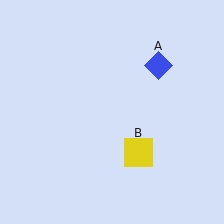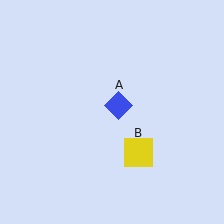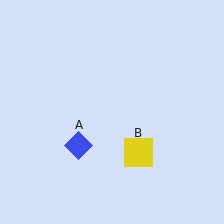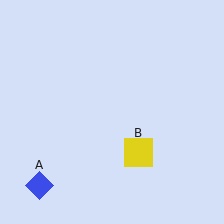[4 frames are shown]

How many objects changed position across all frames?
1 object changed position: blue diamond (object A).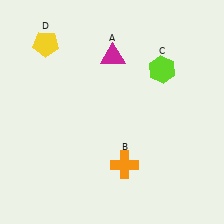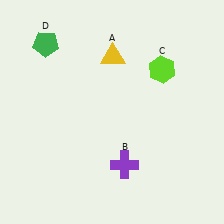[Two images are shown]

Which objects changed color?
A changed from magenta to yellow. B changed from orange to purple. D changed from yellow to green.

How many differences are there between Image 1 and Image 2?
There are 3 differences between the two images.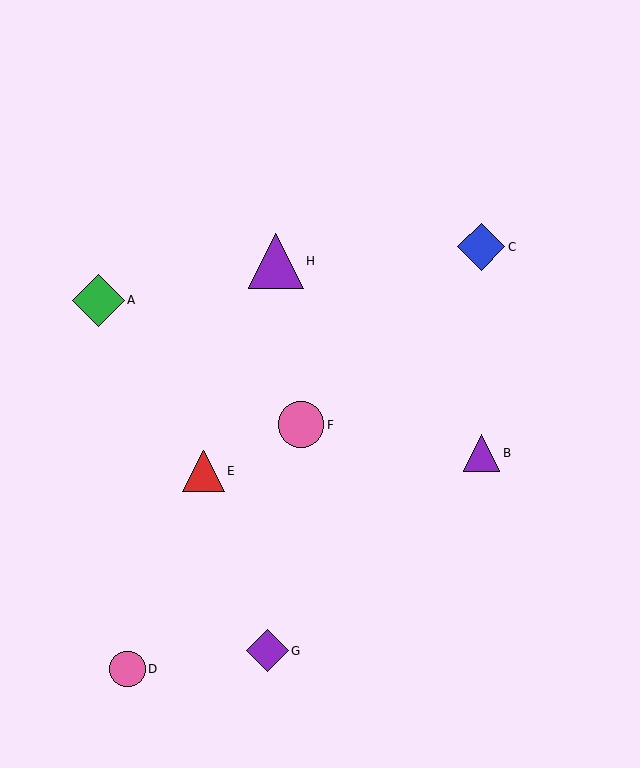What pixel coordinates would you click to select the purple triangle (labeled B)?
Click at (482, 453) to select the purple triangle B.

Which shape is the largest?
The purple triangle (labeled H) is the largest.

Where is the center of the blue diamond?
The center of the blue diamond is at (481, 247).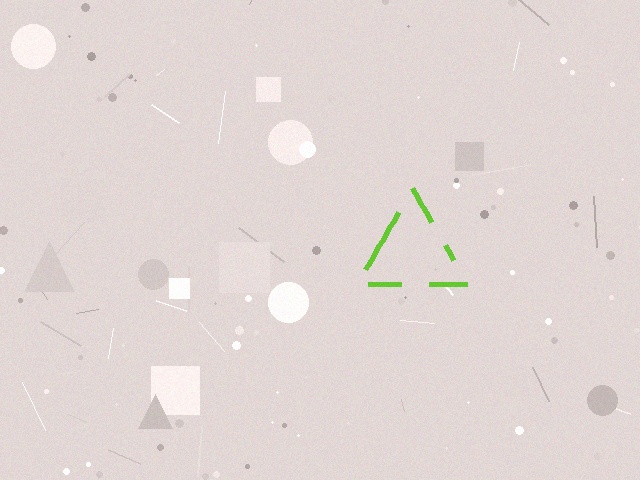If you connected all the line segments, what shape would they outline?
They would outline a triangle.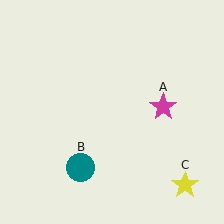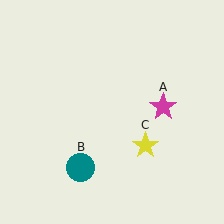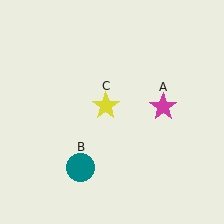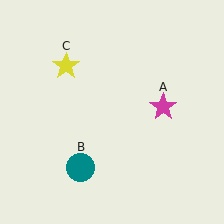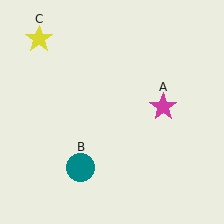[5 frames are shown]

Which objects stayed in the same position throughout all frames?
Magenta star (object A) and teal circle (object B) remained stationary.